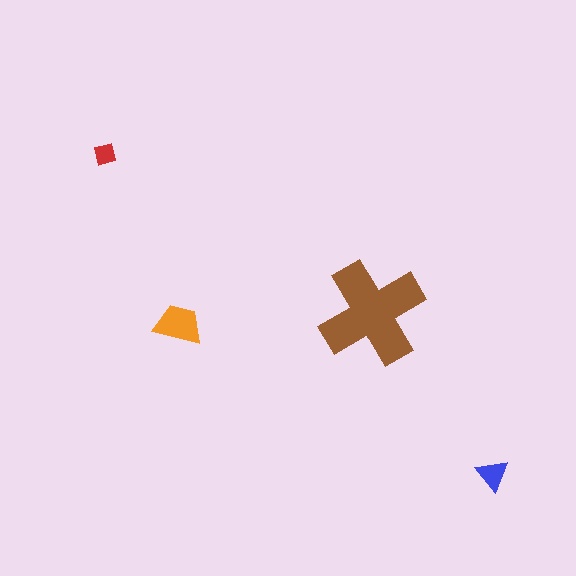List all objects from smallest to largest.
The red square, the blue triangle, the orange trapezoid, the brown cross.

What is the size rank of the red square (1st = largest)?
4th.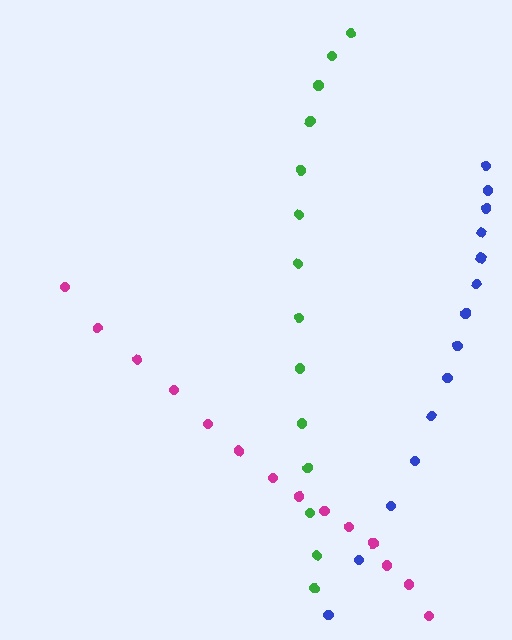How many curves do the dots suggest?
There are 3 distinct paths.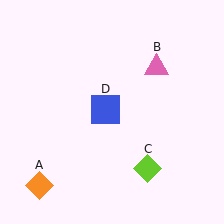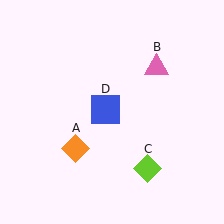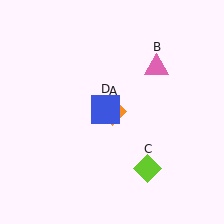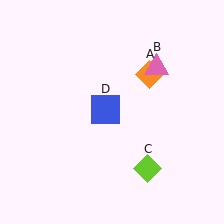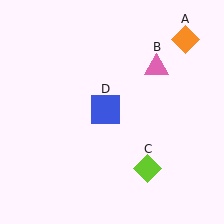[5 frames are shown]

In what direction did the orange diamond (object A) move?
The orange diamond (object A) moved up and to the right.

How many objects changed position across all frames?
1 object changed position: orange diamond (object A).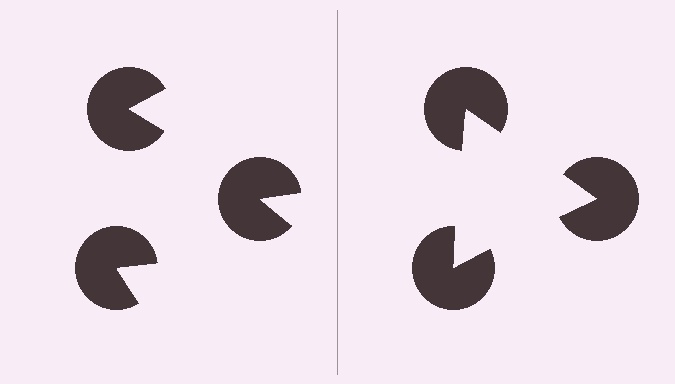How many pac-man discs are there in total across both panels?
6 — 3 on each side.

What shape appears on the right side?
An illusory triangle.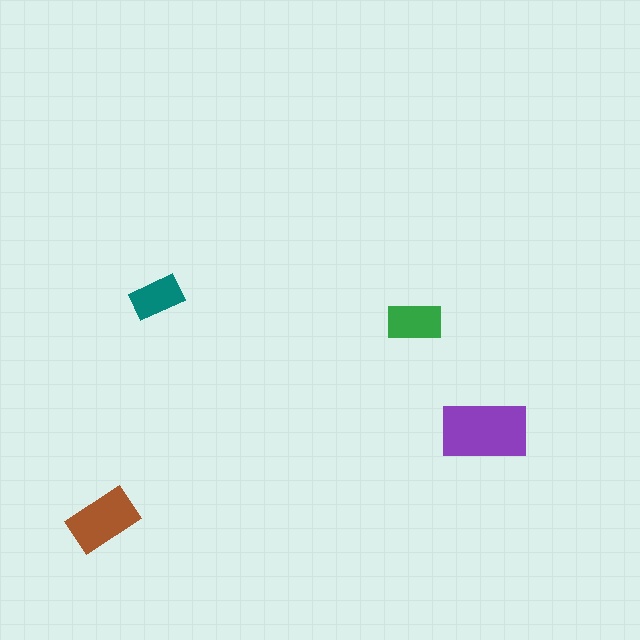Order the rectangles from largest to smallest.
the purple one, the brown one, the green one, the teal one.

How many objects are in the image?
There are 4 objects in the image.